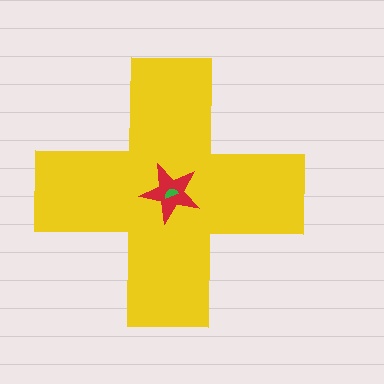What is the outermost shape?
The yellow cross.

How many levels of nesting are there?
3.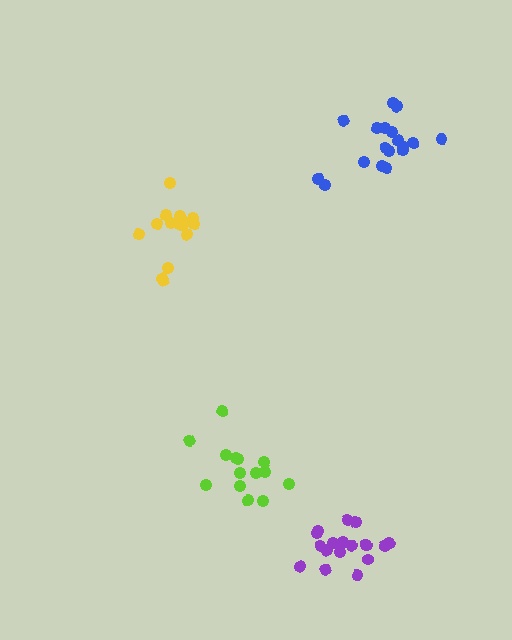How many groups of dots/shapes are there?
There are 4 groups.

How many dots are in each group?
Group 1: 14 dots, Group 2: 15 dots, Group 3: 18 dots, Group 4: 18 dots (65 total).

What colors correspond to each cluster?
The clusters are colored: lime, yellow, blue, purple.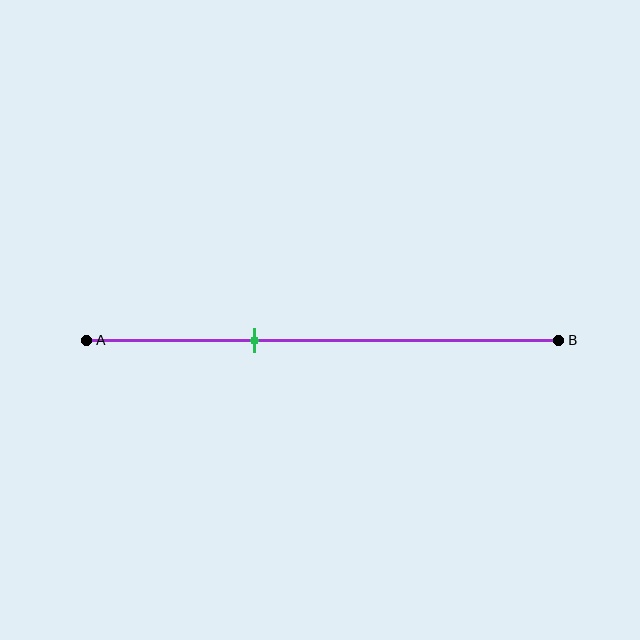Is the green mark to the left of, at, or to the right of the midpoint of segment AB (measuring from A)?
The green mark is to the left of the midpoint of segment AB.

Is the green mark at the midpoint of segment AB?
No, the mark is at about 35% from A, not at the 50% midpoint.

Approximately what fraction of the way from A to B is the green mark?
The green mark is approximately 35% of the way from A to B.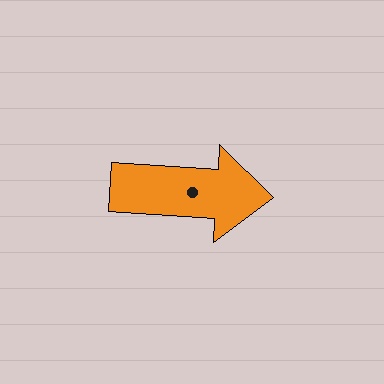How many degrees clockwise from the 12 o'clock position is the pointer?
Approximately 94 degrees.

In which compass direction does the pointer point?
East.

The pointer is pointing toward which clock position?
Roughly 3 o'clock.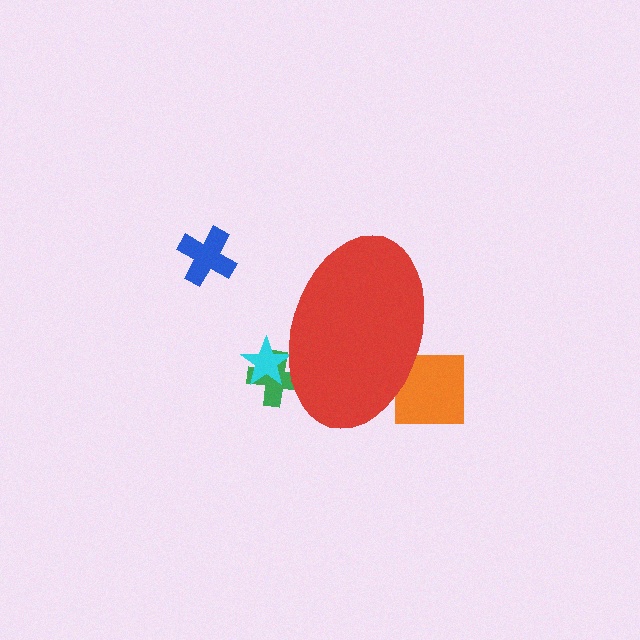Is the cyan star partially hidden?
Yes, the cyan star is partially hidden behind the red ellipse.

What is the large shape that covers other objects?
A red ellipse.